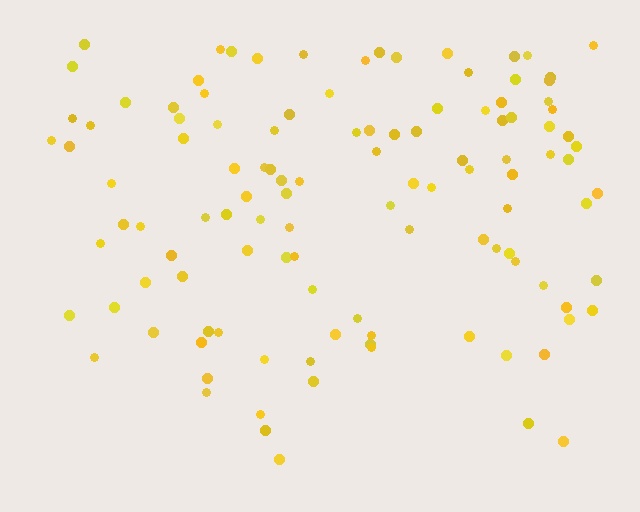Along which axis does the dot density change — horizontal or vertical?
Vertical.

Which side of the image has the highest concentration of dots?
The top.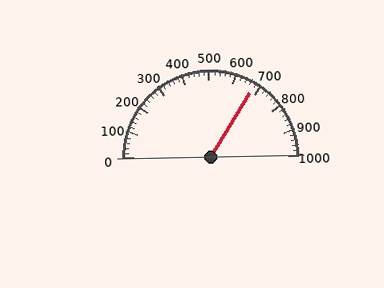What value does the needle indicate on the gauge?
The needle indicates approximately 680.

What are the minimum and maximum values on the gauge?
The gauge ranges from 0 to 1000.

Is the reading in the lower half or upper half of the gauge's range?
The reading is in the upper half of the range (0 to 1000).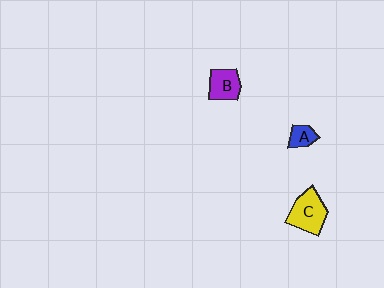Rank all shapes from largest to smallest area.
From largest to smallest: C (yellow), B (purple), A (blue).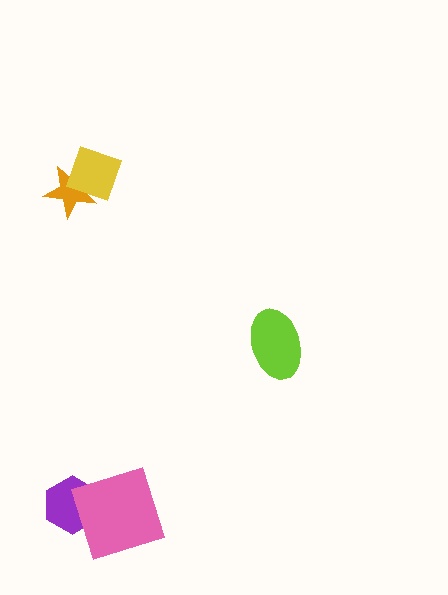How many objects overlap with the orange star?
1 object overlaps with the orange star.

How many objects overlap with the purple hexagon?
1 object overlaps with the purple hexagon.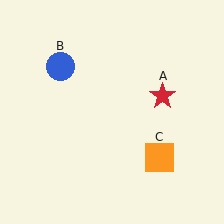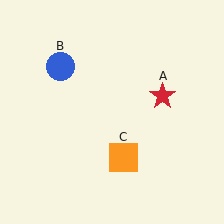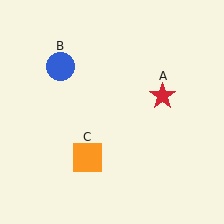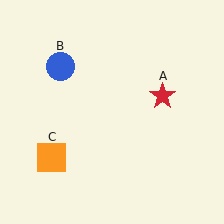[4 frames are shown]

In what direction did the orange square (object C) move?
The orange square (object C) moved left.